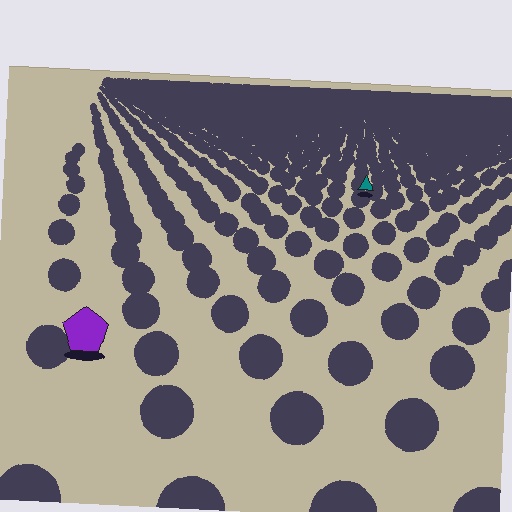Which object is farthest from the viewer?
The teal triangle is farthest from the viewer. It appears smaller and the ground texture around it is denser.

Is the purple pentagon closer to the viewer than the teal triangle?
Yes. The purple pentagon is closer — you can tell from the texture gradient: the ground texture is coarser near it.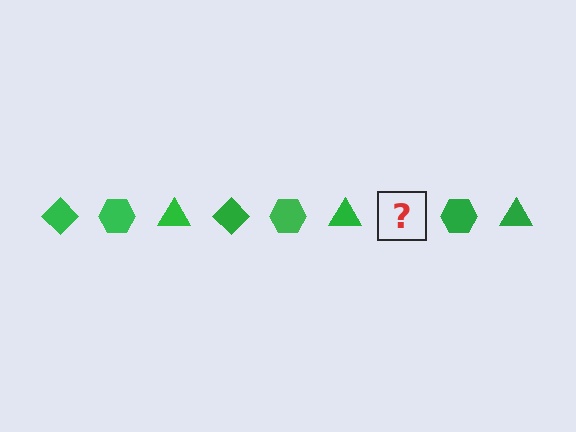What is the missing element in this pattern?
The missing element is a green diamond.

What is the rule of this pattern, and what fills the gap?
The rule is that the pattern cycles through diamond, hexagon, triangle shapes in green. The gap should be filled with a green diamond.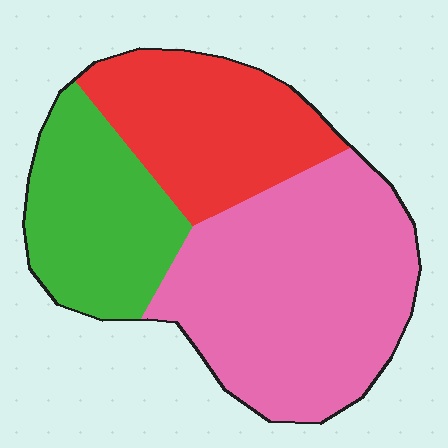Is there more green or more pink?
Pink.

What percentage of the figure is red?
Red covers roughly 25% of the figure.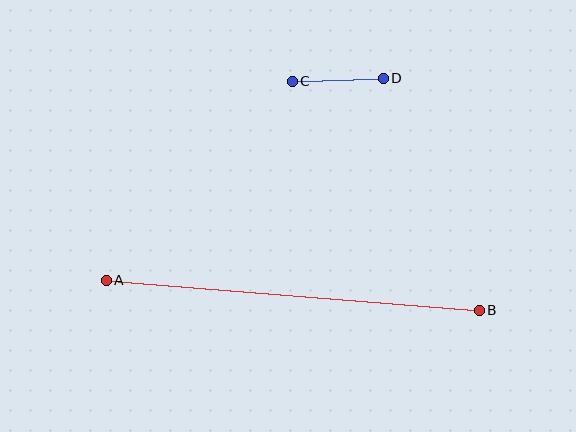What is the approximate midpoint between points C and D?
The midpoint is at approximately (338, 80) pixels.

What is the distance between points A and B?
The distance is approximately 374 pixels.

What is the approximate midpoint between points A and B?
The midpoint is at approximately (293, 295) pixels.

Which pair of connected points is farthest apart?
Points A and B are farthest apart.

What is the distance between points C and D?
The distance is approximately 91 pixels.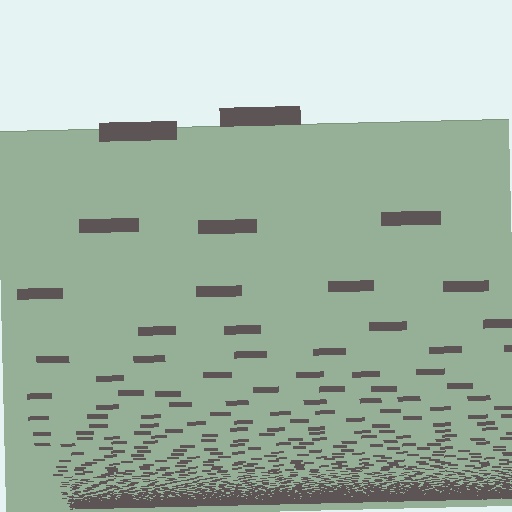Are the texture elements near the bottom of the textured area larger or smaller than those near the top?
Smaller. The gradient is inverted — elements near the bottom are smaller and denser.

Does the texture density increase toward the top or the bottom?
Density increases toward the bottom.